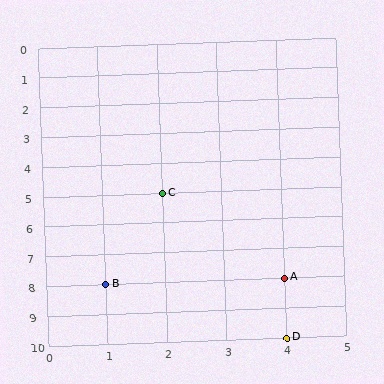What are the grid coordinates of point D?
Point D is at grid coordinates (4, 10).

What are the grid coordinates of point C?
Point C is at grid coordinates (2, 5).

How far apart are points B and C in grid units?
Points B and C are 1 column and 3 rows apart (about 3.2 grid units diagonally).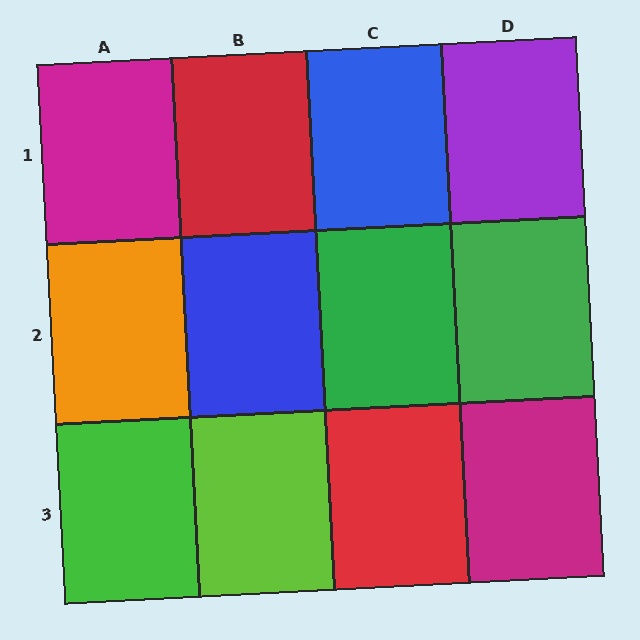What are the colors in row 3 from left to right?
Green, lime, red, magenta.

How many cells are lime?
1 cell is lime.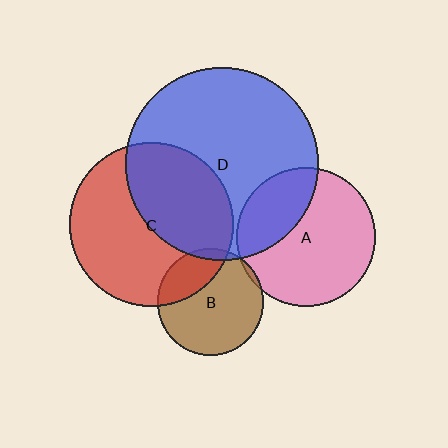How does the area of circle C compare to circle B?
Approximately 2.4 times.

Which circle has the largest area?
Circle D (blue).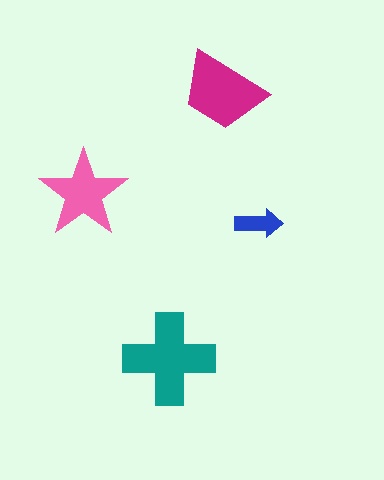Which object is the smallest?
The blue arrow.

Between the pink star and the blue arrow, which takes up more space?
The pink star.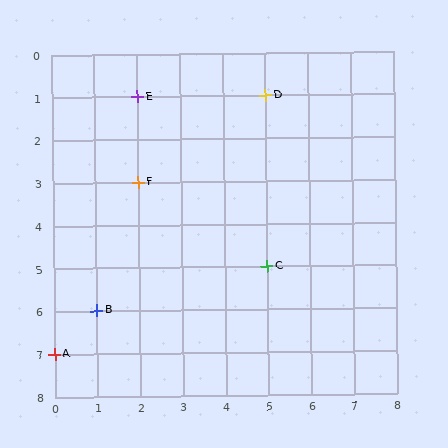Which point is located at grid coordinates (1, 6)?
Point B is at (1, 6).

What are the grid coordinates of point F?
Point F is at grid coordinates (2, 3).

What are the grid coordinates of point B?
Point B is at grid coordinates (1, 6).